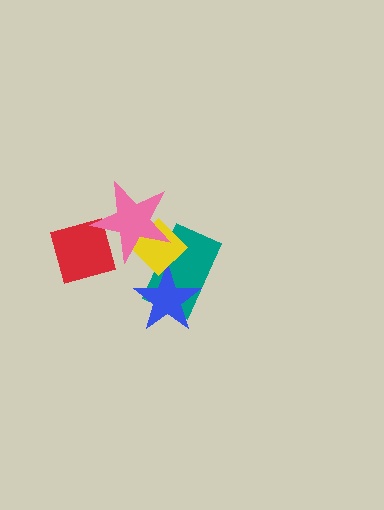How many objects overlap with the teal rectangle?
3 objects overlap with the teal rectangle.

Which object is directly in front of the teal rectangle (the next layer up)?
The blue star is directly in front of the teal rectangle.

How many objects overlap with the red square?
1 object overlaps with the red square.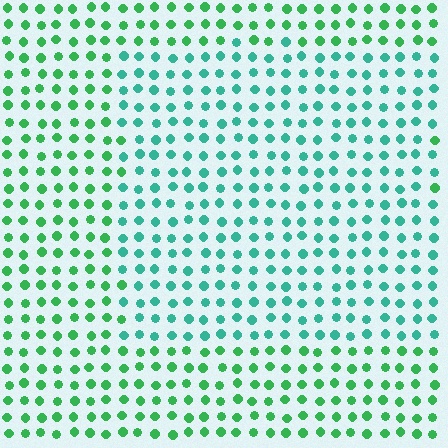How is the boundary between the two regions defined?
The boundary is defined purely by a slight shift in hue (about 33 degrees). Spacing, size, and orientation are identical on both sides.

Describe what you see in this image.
The image is filled with small green elements in a uniform arrangement. A rectangle-shaped region is visible where the elements are tinted to a slightly different hue, forming a subtle color boundary.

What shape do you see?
I see a rectangle.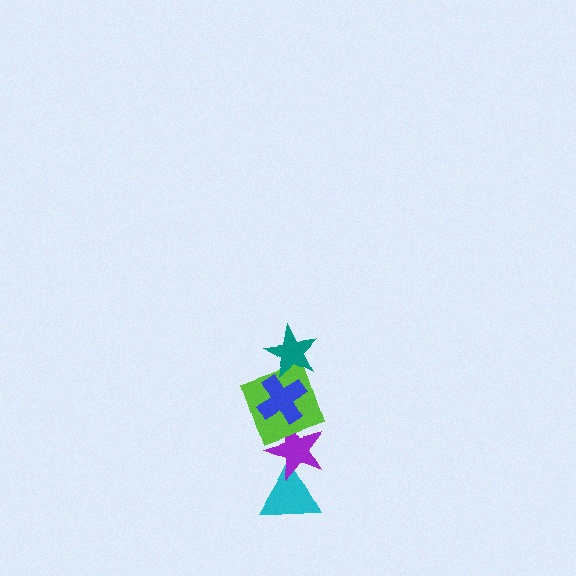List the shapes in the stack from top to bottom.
From top to bottom: the teal star, the blue cross, the lime square, the purple star, the cyan triangle.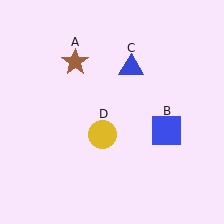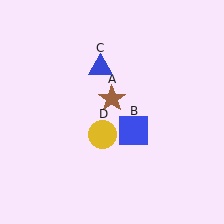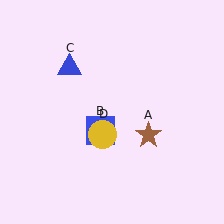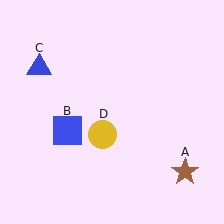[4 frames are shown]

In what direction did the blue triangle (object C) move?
The blue triangle (object C) moved left.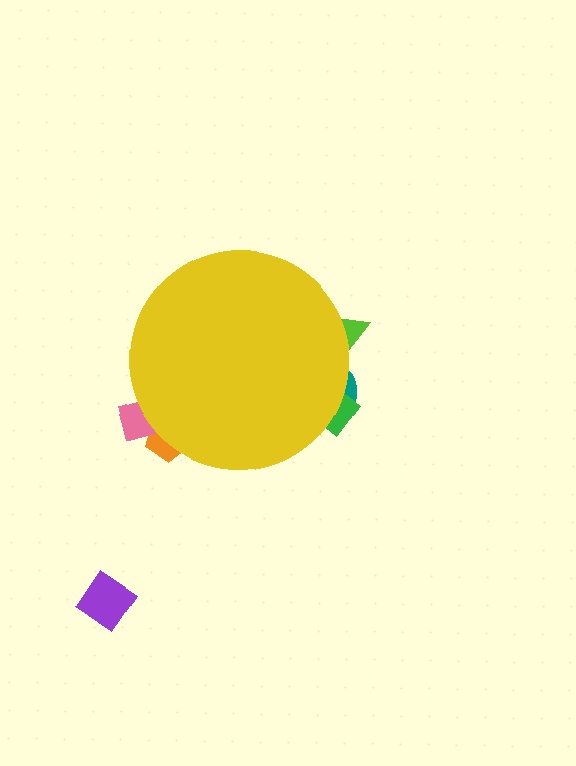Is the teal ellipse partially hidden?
Yes, the teal ellipse is partially hidden behind the yellow circle.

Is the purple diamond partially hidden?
No, the purple diamond is fully visible.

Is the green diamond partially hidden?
Yes, the green diamond is partially hidden behind the yellow circle.